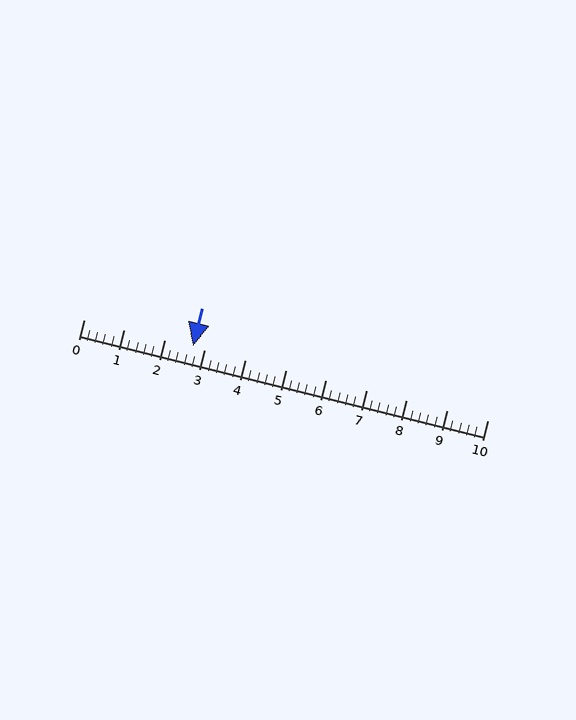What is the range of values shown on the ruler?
The ruler shows values from 0 to 10.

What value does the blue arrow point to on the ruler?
The blue arrow points to approximately 2.7.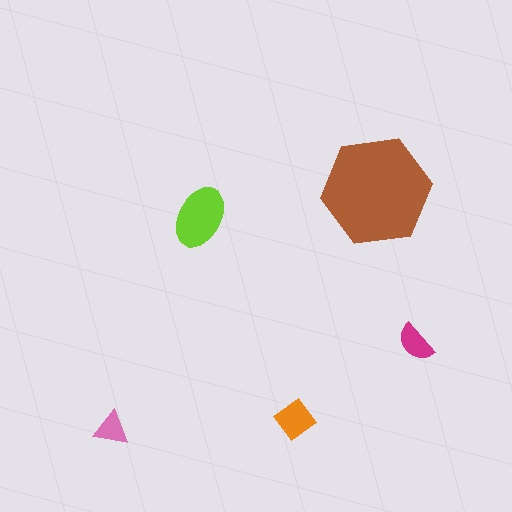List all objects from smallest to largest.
The pink triangle, the magenta semicircle, the orange diamond, the lime ellipse, the brown hexagon.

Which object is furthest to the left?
The pink triangle is leftmost.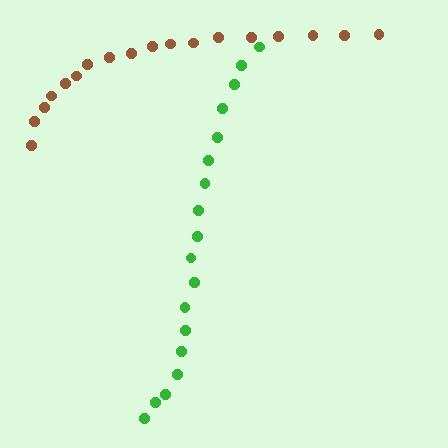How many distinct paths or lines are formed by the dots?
There are 2 distinct paths.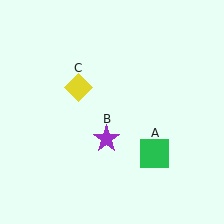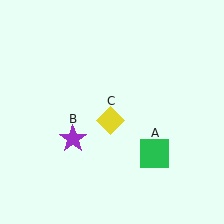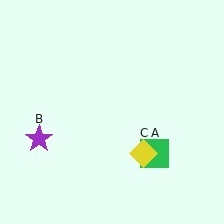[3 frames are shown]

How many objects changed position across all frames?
2 objects changed position: purple star (object B), yellow diamond (object C).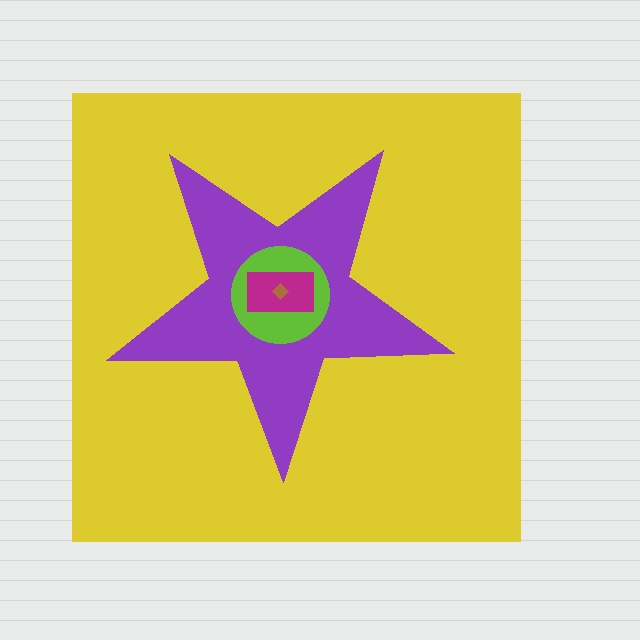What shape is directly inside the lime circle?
The magenta rectangle.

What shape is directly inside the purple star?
The lime circle.